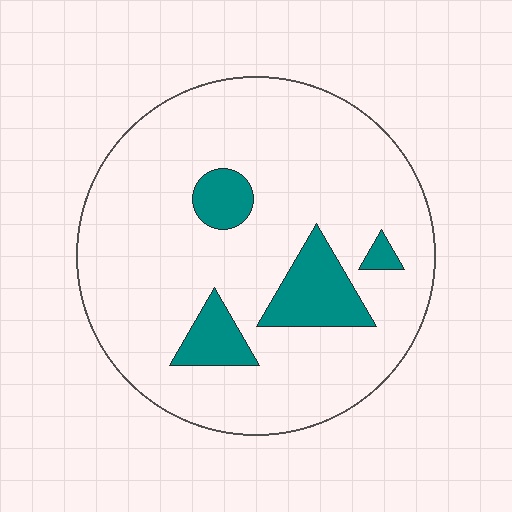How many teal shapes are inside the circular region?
4.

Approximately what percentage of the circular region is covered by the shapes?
Approximately 15%.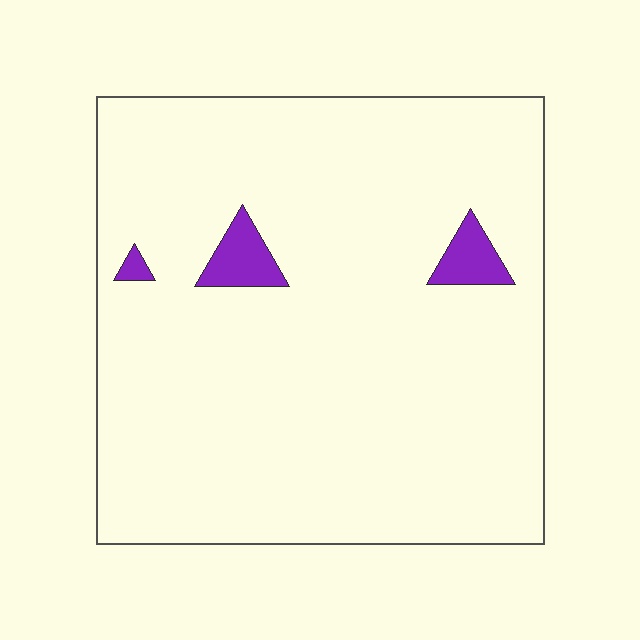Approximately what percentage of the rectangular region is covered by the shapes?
Approximately 5%.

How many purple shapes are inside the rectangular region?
3.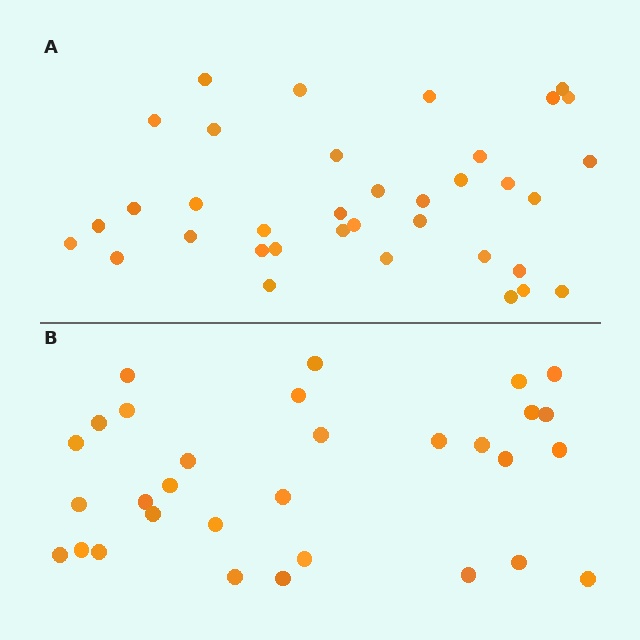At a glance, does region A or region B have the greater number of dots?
Region A (the top region) has more dots.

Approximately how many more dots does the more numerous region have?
Region A has about 5 more dots than region B.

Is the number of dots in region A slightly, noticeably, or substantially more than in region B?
Region A has only slightly more — the two regions are fairly close. The ratio is roughly 1.2 to 1.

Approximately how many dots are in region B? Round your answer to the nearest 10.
About 30 dots. (The exact count is 31, which rounds to 30.)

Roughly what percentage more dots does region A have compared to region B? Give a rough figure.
About 15% more.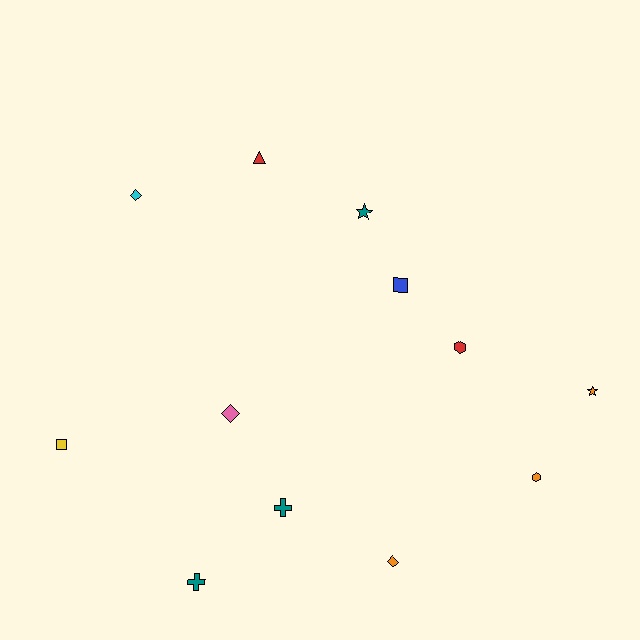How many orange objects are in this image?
There are 3 orange objects.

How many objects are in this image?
There are 12 objects.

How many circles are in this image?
There are no circles.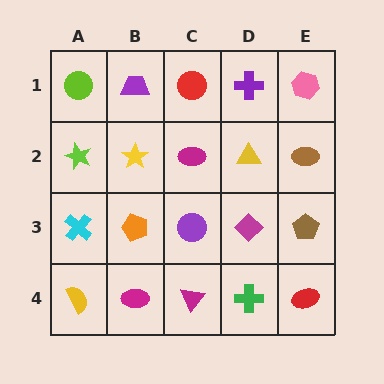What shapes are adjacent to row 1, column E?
A brown ellipse (row 2, column E), a purple cross (row 1, column D).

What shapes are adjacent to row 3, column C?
A magenta ellipse (row 2, column C), a magenta triangle (row 4, column C), an orange pentagon (row 3, column B), a magenta diamond (row 3, column D).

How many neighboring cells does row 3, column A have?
3.